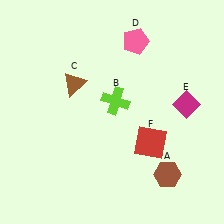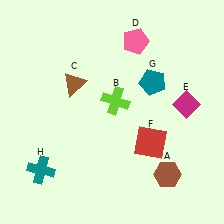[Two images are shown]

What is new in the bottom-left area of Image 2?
A teal cross (H) was added in the bottom-left area of Image 2.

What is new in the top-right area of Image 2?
A teal pentagon (G) was added in the top-right area of Image 2.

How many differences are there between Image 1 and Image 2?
There are 2 differences between the two images.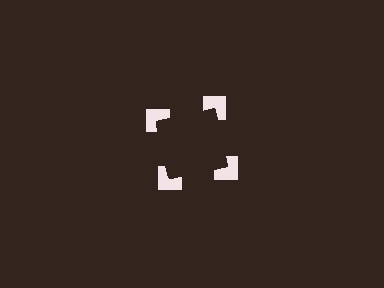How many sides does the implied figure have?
4 sides.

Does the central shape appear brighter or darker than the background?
It typically appears slightly darker than the background, even though no actual brightness change is drawn.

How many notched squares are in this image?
There are 4 — one at each vertex of the illusory square.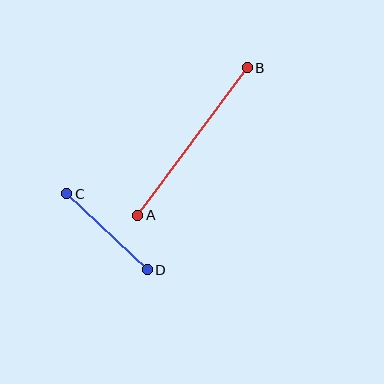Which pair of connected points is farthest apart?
Points A and B are farthest apart.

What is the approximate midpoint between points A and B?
The midpoint is at approximately (192, 142) pixels.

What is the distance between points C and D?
The distance is approximately 111 pixels.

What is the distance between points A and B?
The distance is approximately 184 pixels.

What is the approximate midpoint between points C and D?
The midpoint is at approximately (107, 232) pixels.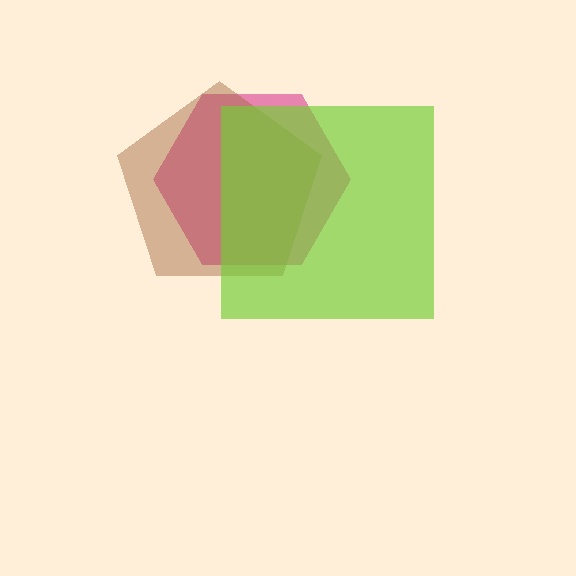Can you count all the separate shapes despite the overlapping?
Yes, there are 3 separate shapes.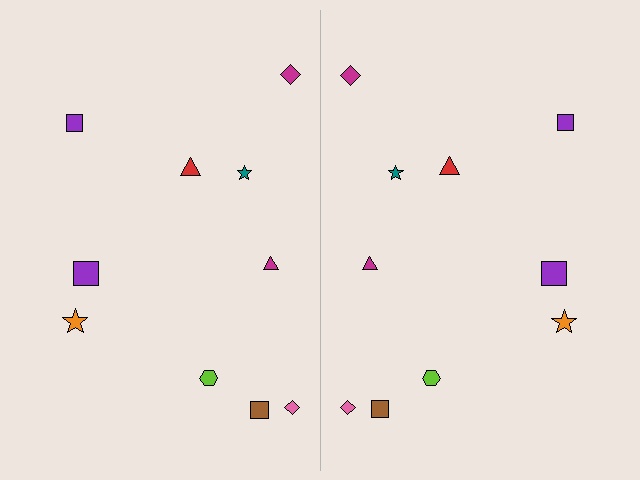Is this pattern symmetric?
Yes, this pattern has bilateral (reflection) symmetry.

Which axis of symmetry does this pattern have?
The pattern has a vertical axis of symmetry running through the center of the image.